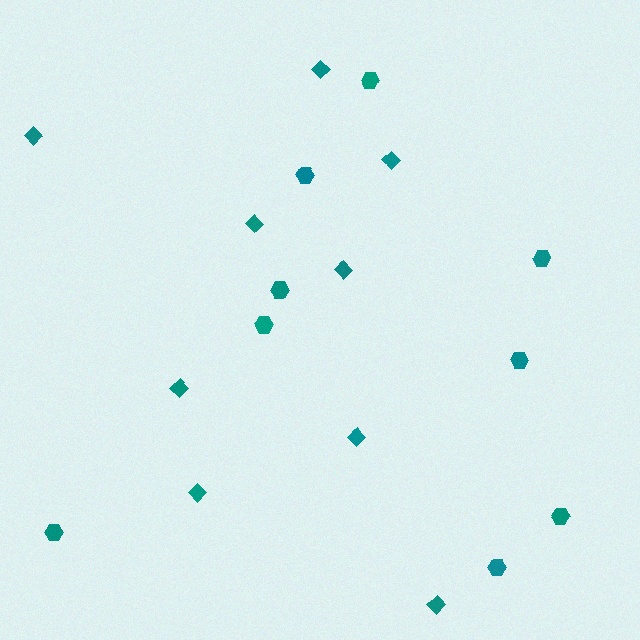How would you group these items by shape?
There are 2 groups: one group of diamonds (9) and one group of hexagons (9).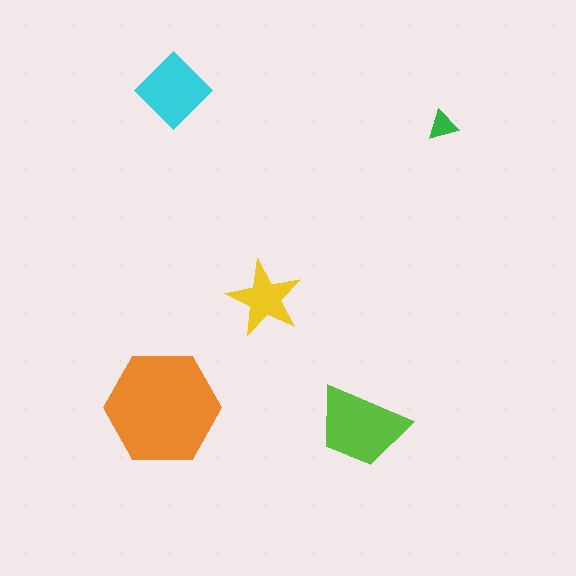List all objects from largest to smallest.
The orange hexagon, the lime trapezoid, the cyan diamond, the yellow star, the green triangle.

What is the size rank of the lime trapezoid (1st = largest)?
2nd.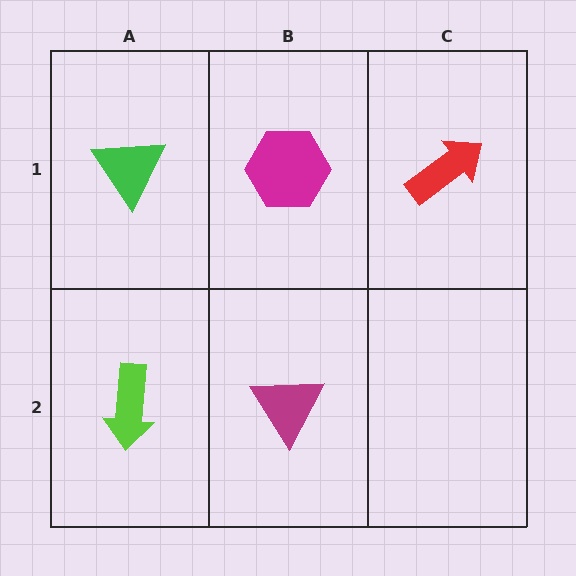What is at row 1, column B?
A magenta hexagon.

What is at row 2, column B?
A magenta triangle.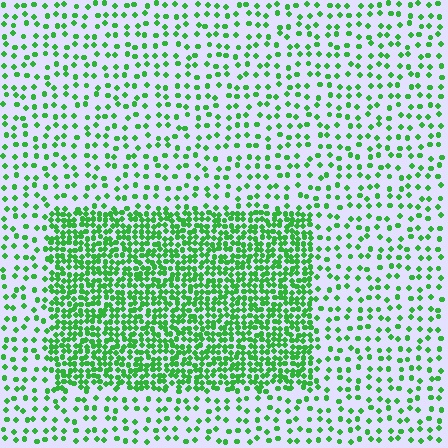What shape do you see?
I see a rectangle.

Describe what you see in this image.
The image contains small green elements arranged at two different densities. A rectangle-shaped region is visible where the elements are more densely packed than the surrounding area.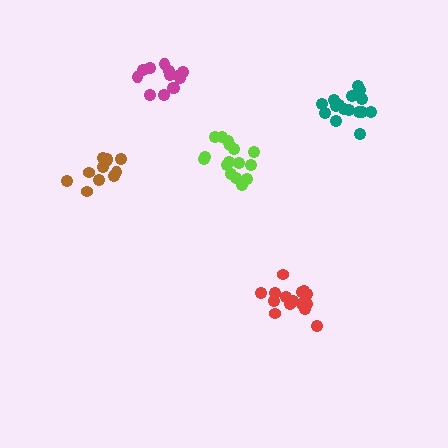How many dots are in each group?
Group 1: 13 dots, Group 2: 16 dots, Group 3: 11 dots, Group 4: 16 dots, Group 5: 16 dots (72 total).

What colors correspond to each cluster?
The clusters are colored: magenta, red, brown, teal, lime.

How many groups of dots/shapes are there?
There are 5 groups.